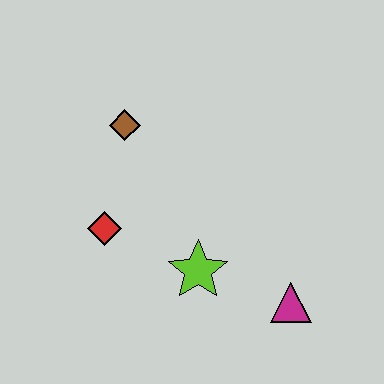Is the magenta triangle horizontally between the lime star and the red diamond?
No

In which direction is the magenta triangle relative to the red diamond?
The magenta triangle is to the right of the red diamond.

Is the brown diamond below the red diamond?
No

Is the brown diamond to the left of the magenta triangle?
Yes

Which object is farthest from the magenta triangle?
The brown diamond is farthest from the magenta triangle.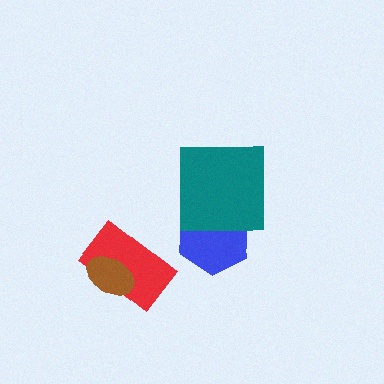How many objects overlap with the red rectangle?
1 object overlaps with the red rectangle.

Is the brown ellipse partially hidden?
No, no other shape covers it.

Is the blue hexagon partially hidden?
Yes, it is partially covered by another shape.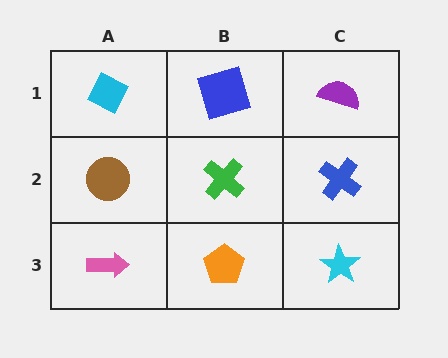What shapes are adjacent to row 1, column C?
A blue cross (row 2, column C), a blue square (row 1, column B).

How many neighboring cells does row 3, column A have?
2.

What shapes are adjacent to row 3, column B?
A green cross (row 2, column B), a pink arrow (row 3, column A), a cyan star (row 3, column C).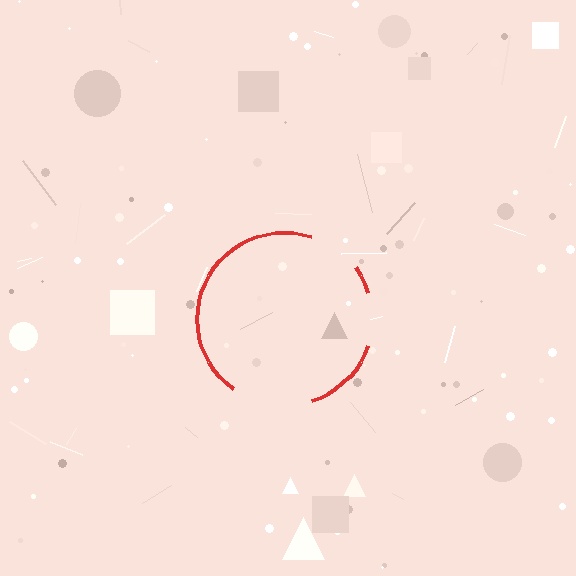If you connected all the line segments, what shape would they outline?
They would outline a circle.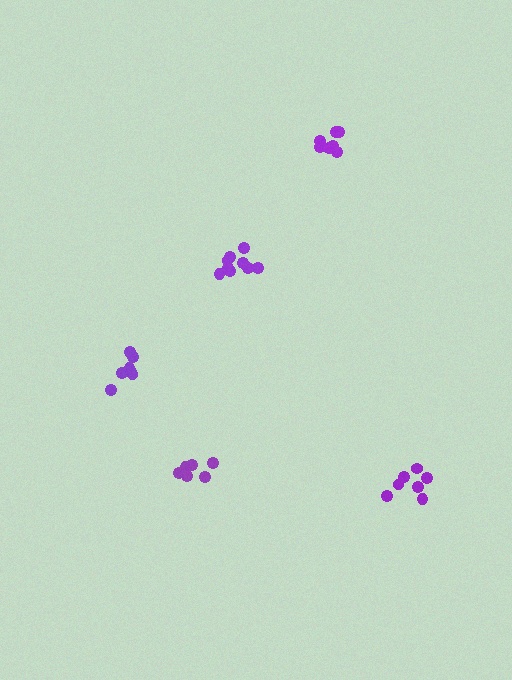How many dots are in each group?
Group 1: 9 dots, Group 2: 7 dots, Group 3: 6 dots, Group 4: 7 dots, Group 5: 7 dots (36 total).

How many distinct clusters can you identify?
There are 5 distinct clusters.